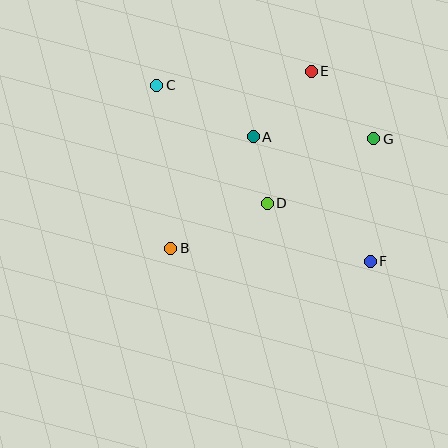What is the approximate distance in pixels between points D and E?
The distance between D and E is approximately 139 pixels.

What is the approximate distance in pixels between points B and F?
The distance between B and F is approximately 200 pixels.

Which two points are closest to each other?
Points A and D are closest to each other.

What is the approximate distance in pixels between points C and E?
The distance between C and E is approximately 155 pixels.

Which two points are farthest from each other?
Points C and F are farthest from each other.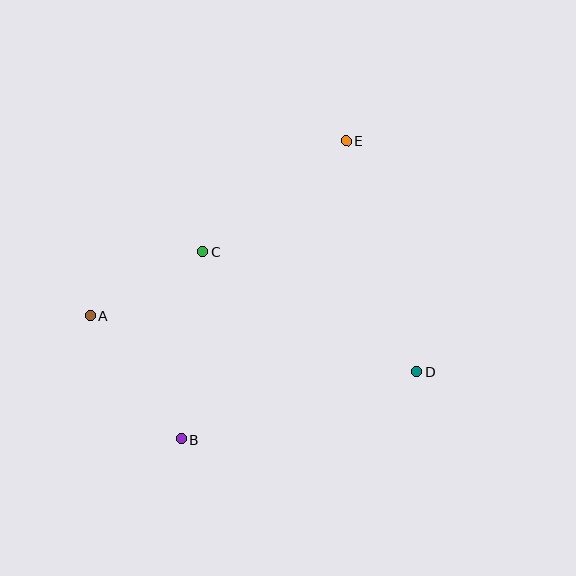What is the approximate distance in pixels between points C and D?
The distance between C and D is approximately 245 pixels.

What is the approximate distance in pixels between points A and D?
The distance between A and D is approximately 331 pixels.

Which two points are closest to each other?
Points A and C are closest to each other.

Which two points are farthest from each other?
Points B and E are farthest from each other.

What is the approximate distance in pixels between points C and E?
The distance between C and E is approximately 181 pixels.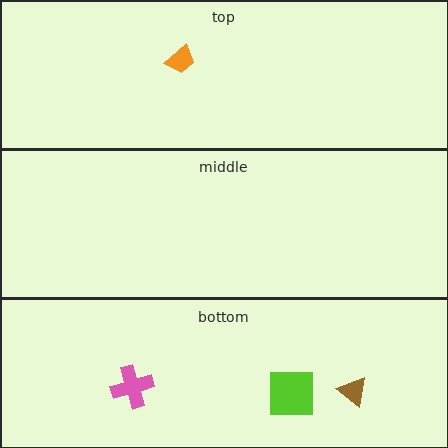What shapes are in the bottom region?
The lime square, the brown triangle, the pink cross.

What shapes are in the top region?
The orange trapezoid.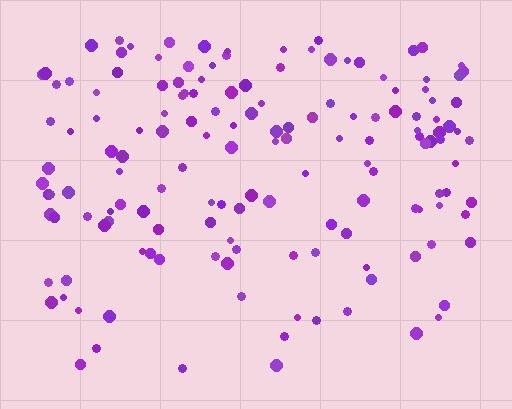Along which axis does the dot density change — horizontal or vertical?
Vertical.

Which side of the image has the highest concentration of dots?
The top.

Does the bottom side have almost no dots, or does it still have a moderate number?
Still a moderate number, just noticeably fewer than the top.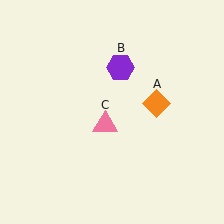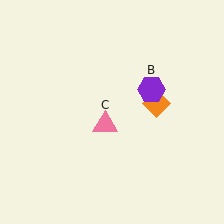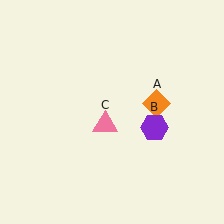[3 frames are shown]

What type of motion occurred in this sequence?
The purple hexagon (object B) rotated clockwise around the center of the scene.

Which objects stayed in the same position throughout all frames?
Orange diamond (object A) and pink triangle (object C) remained stationary.